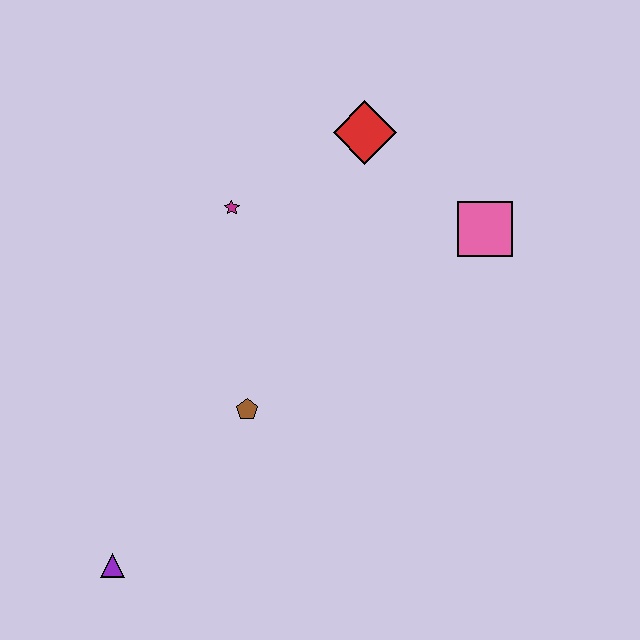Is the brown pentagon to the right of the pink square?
No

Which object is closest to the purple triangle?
The brown pentagon is closest to the purple triangle.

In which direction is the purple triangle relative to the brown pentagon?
The purple triangle is below the brown pentagon.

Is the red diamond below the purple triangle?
No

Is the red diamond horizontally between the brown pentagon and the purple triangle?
No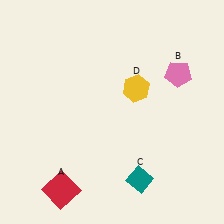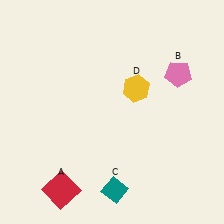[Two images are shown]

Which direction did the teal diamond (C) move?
The teal diamond (C) moved left.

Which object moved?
The teal diamond (C) moved left.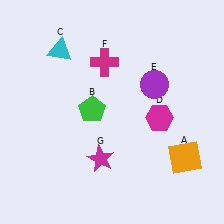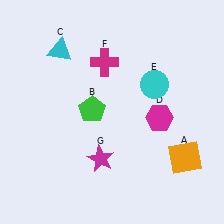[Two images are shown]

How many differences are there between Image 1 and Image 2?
There is 1 difference between the two images.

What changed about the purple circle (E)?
In Image 1, E is purple. In Image 2, it changed to cyan.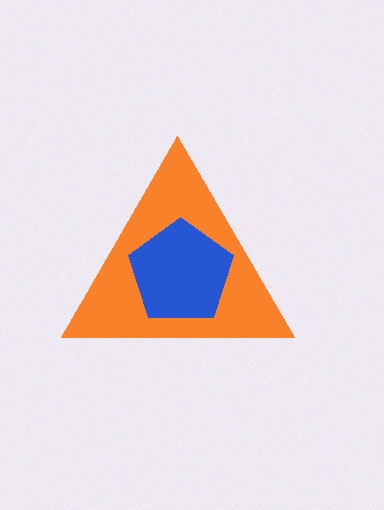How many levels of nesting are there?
2.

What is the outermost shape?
The orange triangle.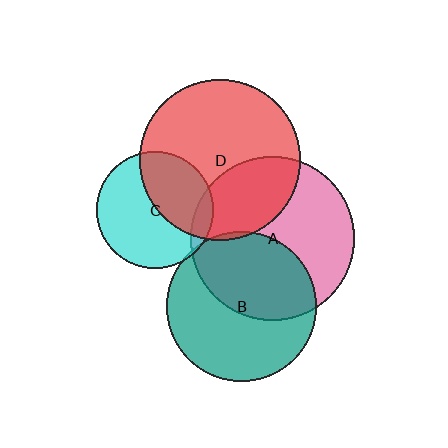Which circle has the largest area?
Circle A (pink).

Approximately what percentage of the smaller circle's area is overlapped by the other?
Approximately 10%.